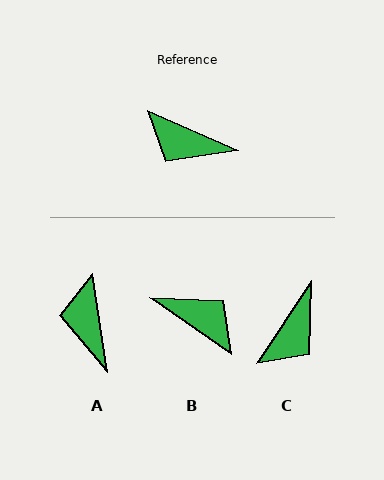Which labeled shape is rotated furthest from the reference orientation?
B, about 169 degrees away.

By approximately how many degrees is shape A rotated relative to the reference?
Approximately 58 degrees clockwise.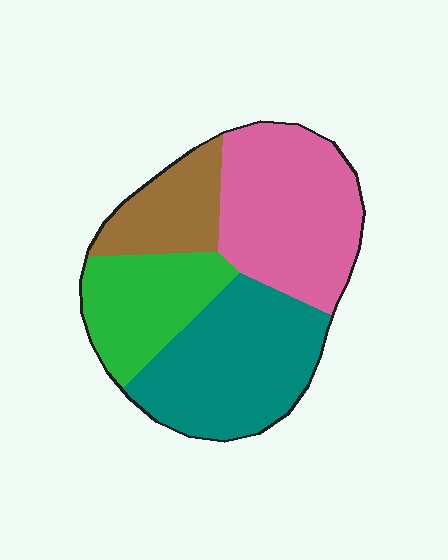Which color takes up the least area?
Brown, at roughly 15%.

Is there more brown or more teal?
Teal.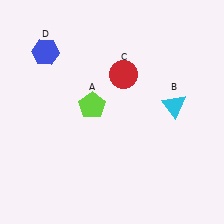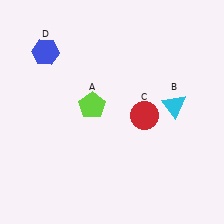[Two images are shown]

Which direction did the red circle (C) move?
The red circle (C) moved down.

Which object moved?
The red circle (C) moved down.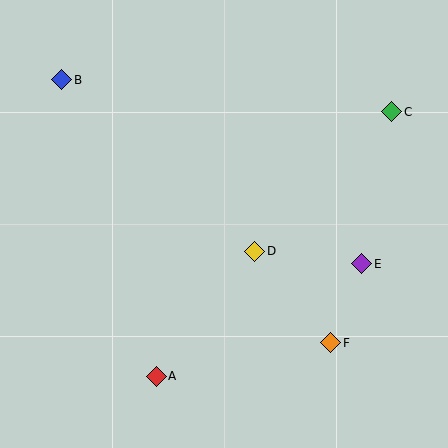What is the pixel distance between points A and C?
The distance between A and C is 354 pixels.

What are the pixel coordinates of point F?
Point F is at (331, 343).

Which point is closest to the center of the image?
Point D at (255, 251) is closest to the center.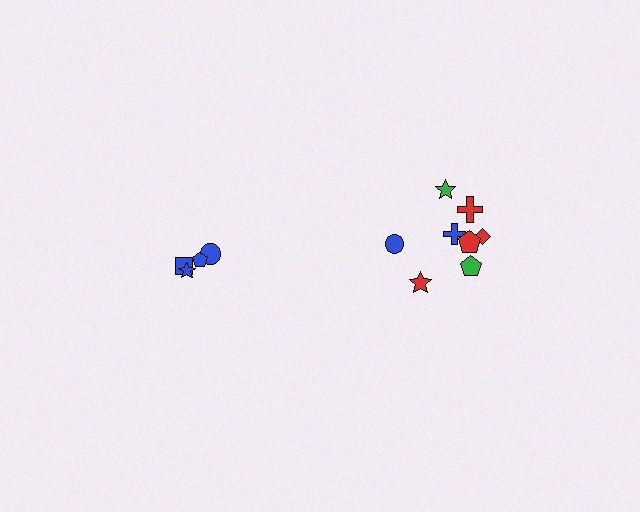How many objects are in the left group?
There are 4 objects.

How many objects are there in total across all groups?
There are 12 objects.